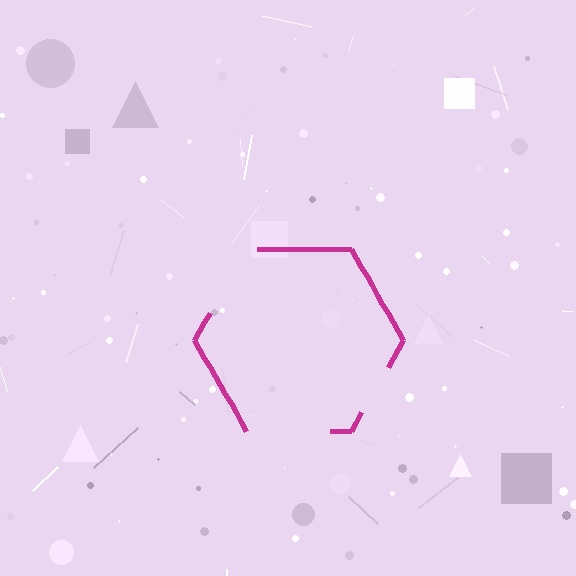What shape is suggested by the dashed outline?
The dashed outline suggests a hexagon.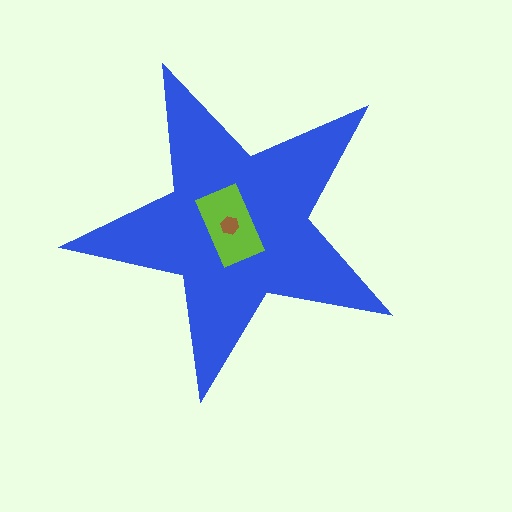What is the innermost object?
The brown hexagon.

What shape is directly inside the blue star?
The lime rectangle.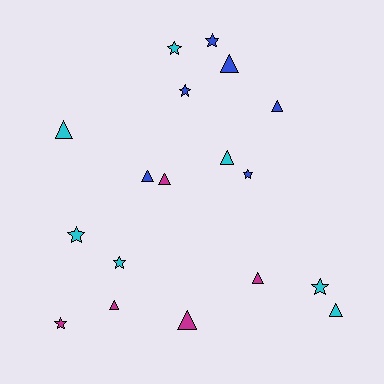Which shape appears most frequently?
Triangle, with 10 objects.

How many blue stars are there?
There are 3 blue stars.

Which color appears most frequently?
Cyan, with 7 objects.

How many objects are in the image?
There are 18 objects.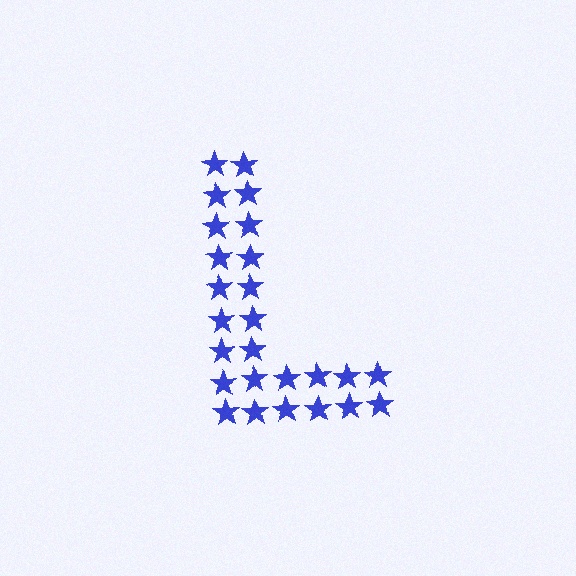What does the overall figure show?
The overall figure shows the letter L.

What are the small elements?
The small elements are stars.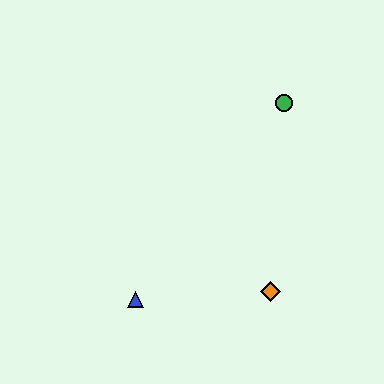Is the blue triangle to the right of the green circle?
No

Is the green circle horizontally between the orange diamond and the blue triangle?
No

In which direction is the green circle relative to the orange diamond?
The green circle is above the orange diamond.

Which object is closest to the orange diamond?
The blue triangle is closest to the orange diamond.